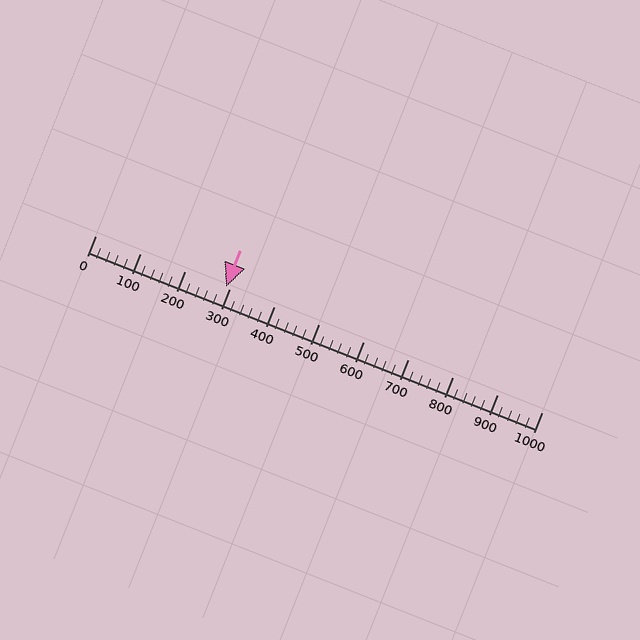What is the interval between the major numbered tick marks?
The major tick marks are spaced 100 units apart.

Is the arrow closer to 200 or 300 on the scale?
The arrow is closer to 300.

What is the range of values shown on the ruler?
The ruler shows values from 0 to 1000.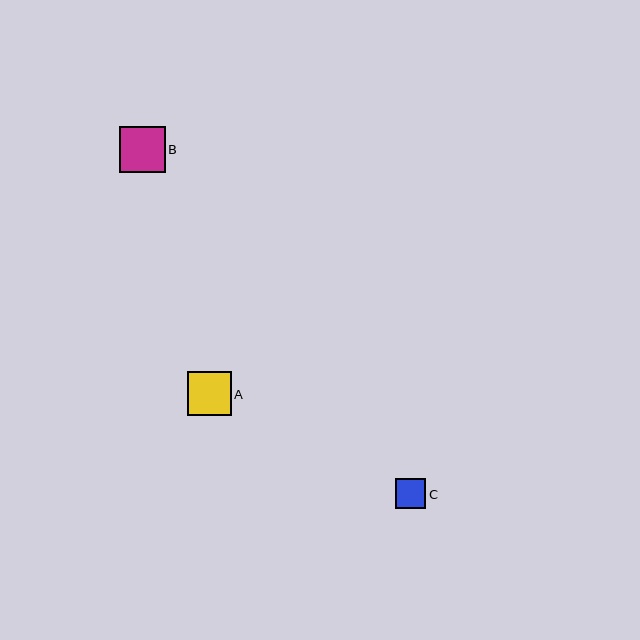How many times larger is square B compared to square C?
Square B is approximately 1.5 times the size of square C.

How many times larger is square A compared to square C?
Square A is approximately 1.4 times the size of square C.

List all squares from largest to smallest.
From largest to smallest: B, A, C.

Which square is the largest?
Square B is the largest with a size of approximately 46 pixels.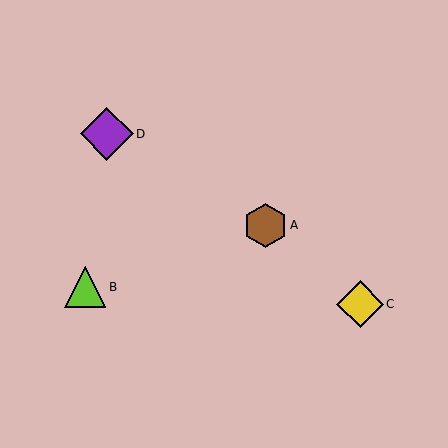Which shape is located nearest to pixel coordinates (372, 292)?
The yellow diamond (labeled C) at (360, 304) is nearest to that location.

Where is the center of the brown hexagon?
The center of the brown hexagon is at (265, 225).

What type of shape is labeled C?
Shape C is a yellow diamond.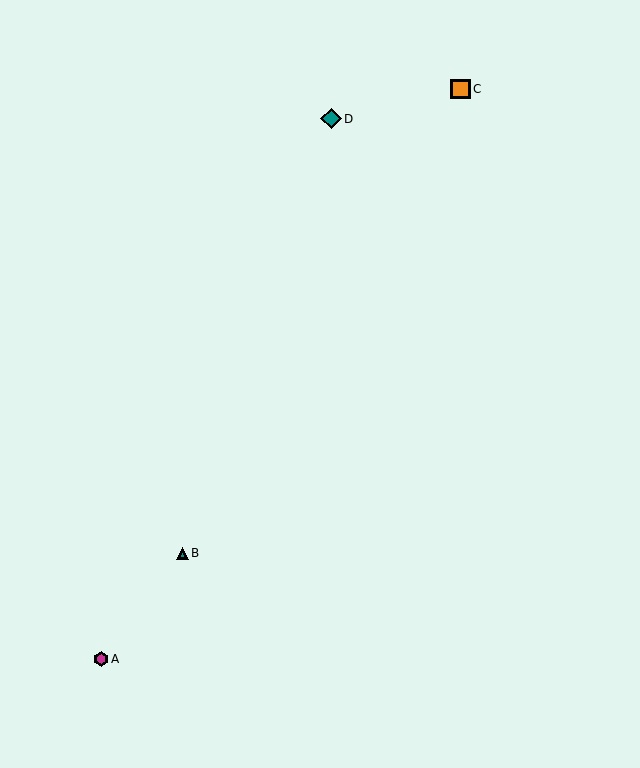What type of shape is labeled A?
Shape A is a magenta hexagon.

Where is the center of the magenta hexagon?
The center of the magenta hexagon is at (101, 659).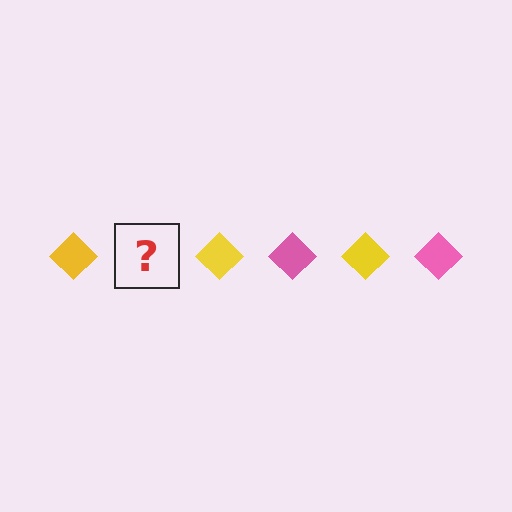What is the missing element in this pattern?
The missing element is a pink diamond.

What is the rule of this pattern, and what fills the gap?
The rule is that the pattern cycles through yellow, pink diamonds. The gap should be filled with a pink diamond.